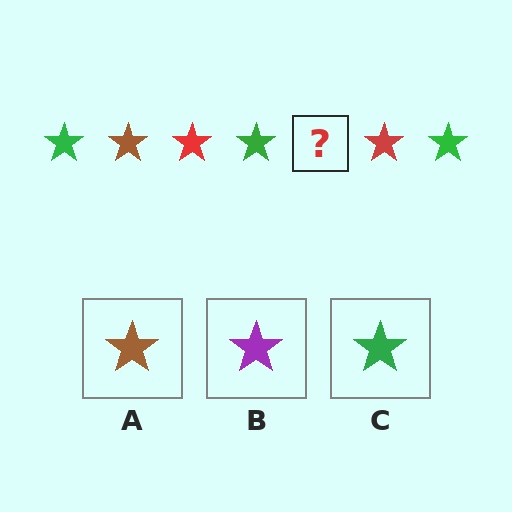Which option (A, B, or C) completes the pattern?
A.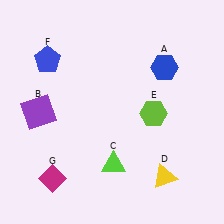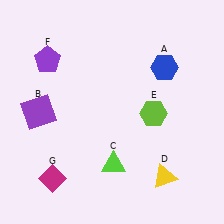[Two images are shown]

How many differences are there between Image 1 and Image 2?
There is 1 difference between the two images.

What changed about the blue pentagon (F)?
In Image 1, F is blue. In Image 2, it changed to purple.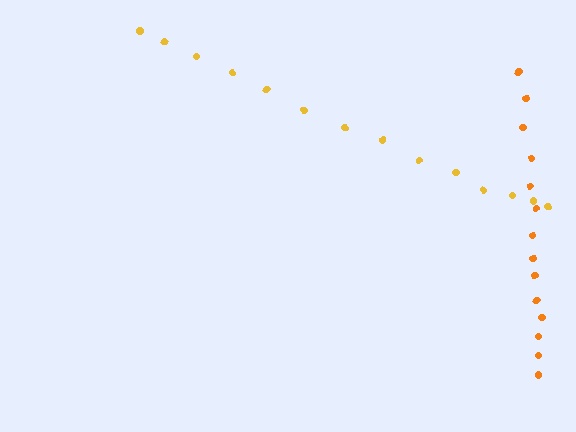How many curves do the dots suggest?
There are 2 distinct paths.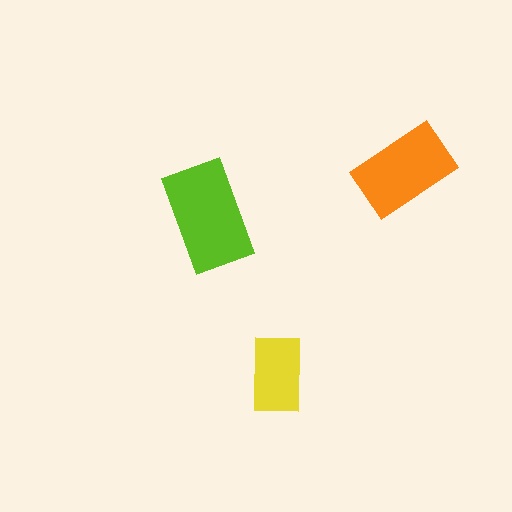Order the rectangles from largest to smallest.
the lime one, the orange one, the yellow one.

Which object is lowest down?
The yellow rectangle is bottommost.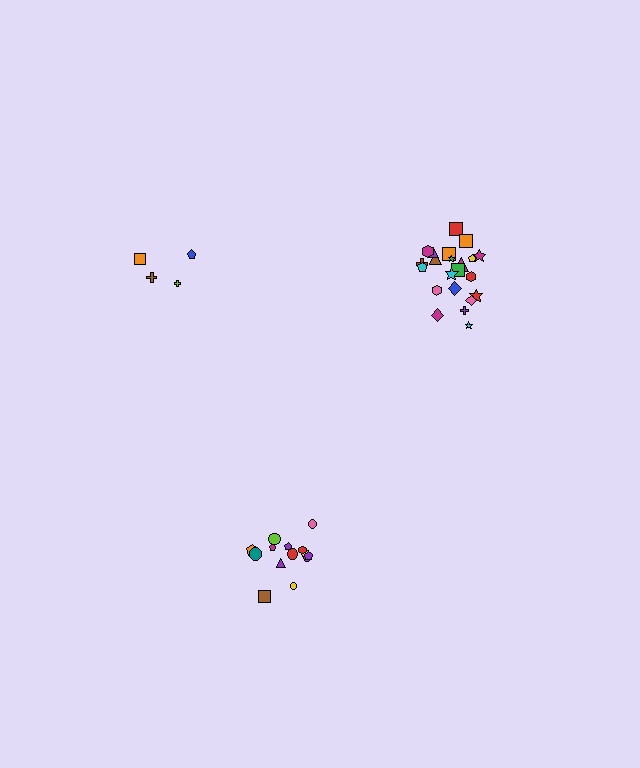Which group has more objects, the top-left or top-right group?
The top-right group.